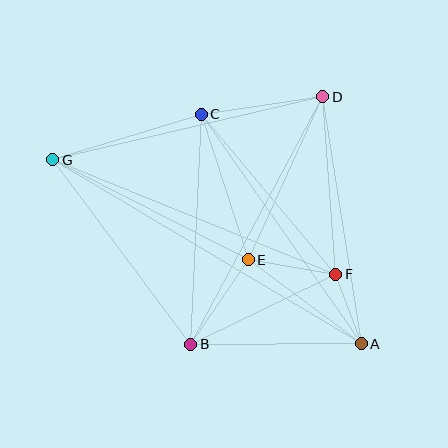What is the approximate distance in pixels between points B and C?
The distance between B and C is approximately 230 pixels.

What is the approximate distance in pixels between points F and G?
The distance between F and G is approximately 306 pixels.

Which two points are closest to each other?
Points A and F are closest to each other.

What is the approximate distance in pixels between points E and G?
The distance between E and G is approximately 220 pixels.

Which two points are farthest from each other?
Points A and G are farthest from each other.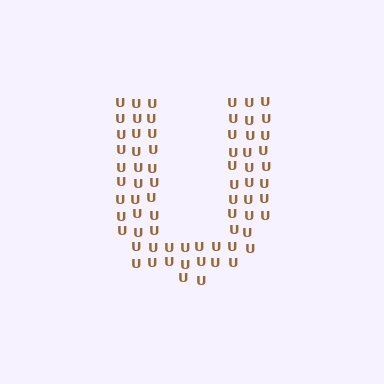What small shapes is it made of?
It is made of small letter U's.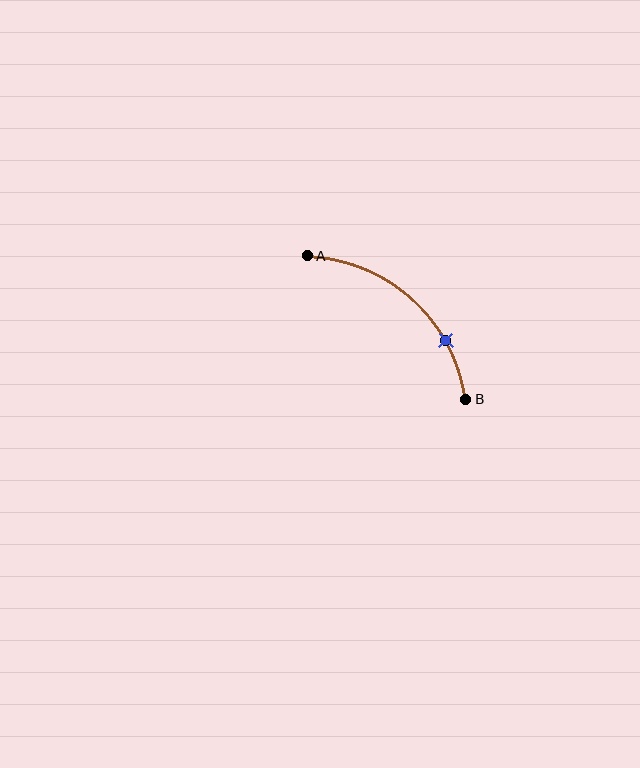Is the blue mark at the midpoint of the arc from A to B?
No. The blue mark lies on the arc but is closer to endpoint B. The arc midpoint would be at the point on the curve equidistant along the arc from both A and B.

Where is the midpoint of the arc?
The arc midpoint is the point on the curve farthest from the straight line joining A and B. It sits above and to the right of that line.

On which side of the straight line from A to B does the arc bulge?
The arc bulges above and to the right of the straight line connecting A and B.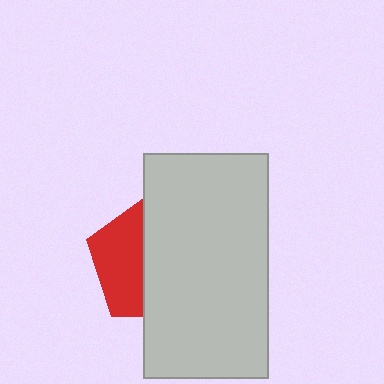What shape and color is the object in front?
The object in front is a light gray rectangle.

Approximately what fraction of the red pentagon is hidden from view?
Roughly 59% of the red pentagon is hidden behind the light gray rectangle.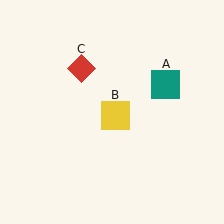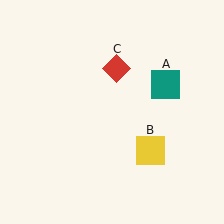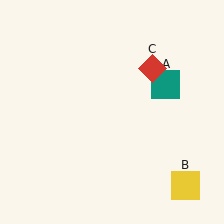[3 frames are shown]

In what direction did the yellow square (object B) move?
The yellow square (object B) moved down and to the right.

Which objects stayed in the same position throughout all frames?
Teal square (object A) remained stationary.